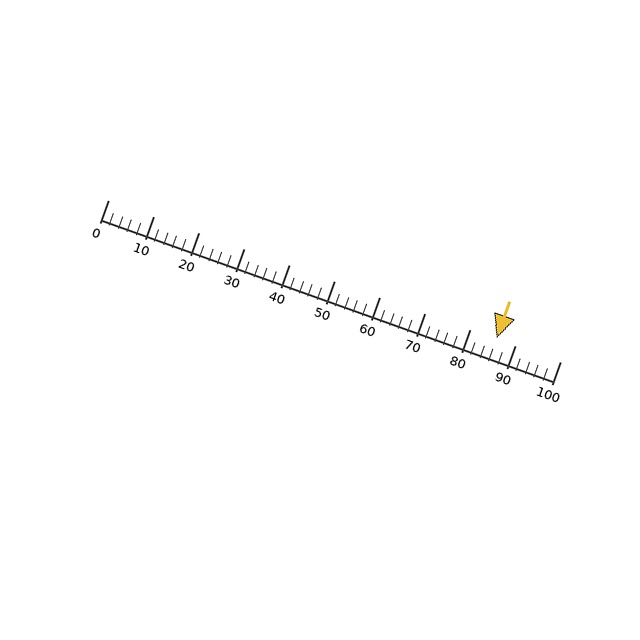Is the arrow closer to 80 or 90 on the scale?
The arrow is closer to 90.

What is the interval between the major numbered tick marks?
The major tick marks are spaced 10 units apart.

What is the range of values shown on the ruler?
The ruler shows values from 0 to 100.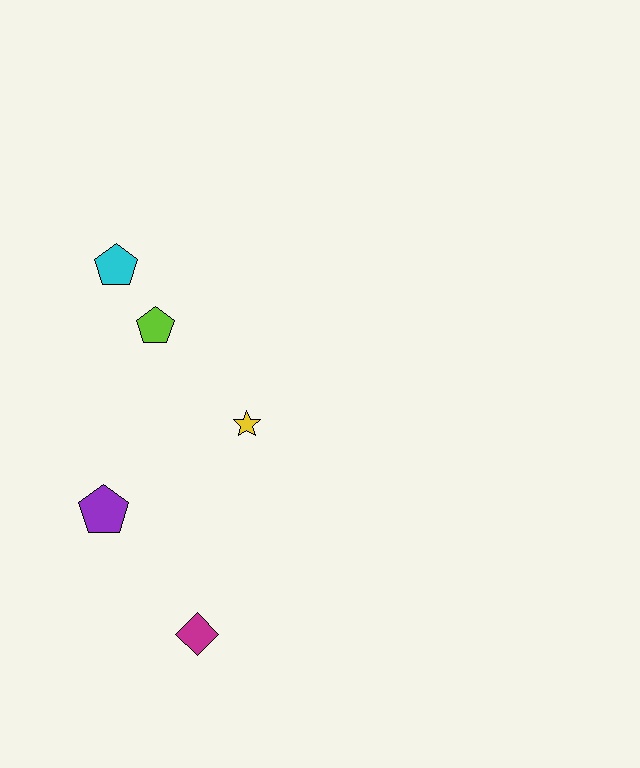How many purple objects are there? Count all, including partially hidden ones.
There is 1 purple object.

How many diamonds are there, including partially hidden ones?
There is 1 diamond.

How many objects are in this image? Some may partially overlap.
There are 5 objects.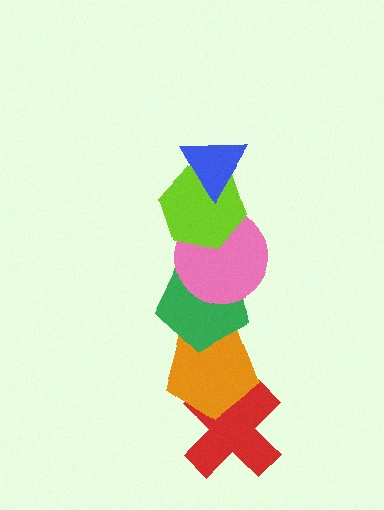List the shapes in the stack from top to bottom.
From top to bottom: the blue triangle, the lime hexagon, the pink circle, the green pentagon, the orange pentagon, the red cross.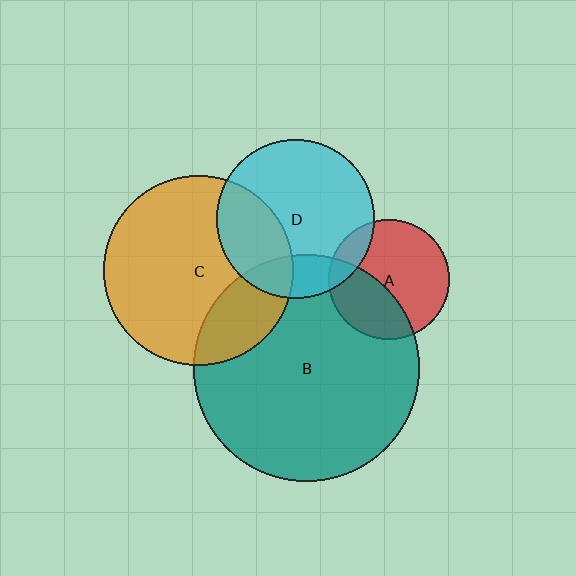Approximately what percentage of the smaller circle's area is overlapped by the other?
Approximately 35%.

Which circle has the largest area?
Circle B (teal).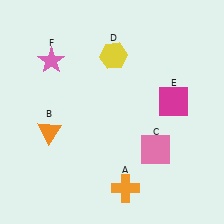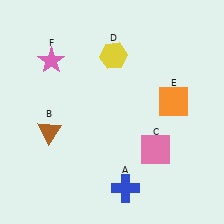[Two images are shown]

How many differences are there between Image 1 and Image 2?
There are 3 differences between the two images.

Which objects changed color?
A changed from orange to blue. B changed from orange to brown. E changed from magenta to orange.